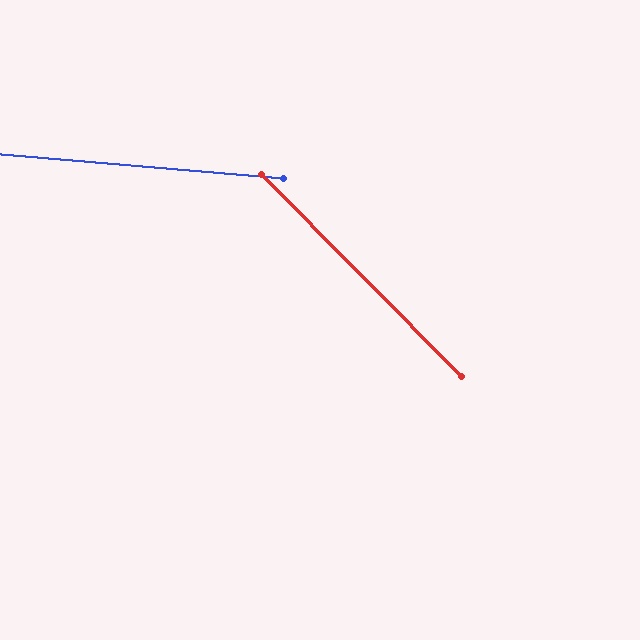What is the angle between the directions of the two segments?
Approximately 40 degrees.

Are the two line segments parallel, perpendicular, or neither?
Neither parallel nor perpendicular — they differ by about 40°.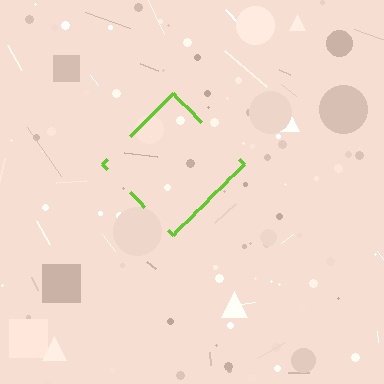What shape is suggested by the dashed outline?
The dashed outline suggests a diamond.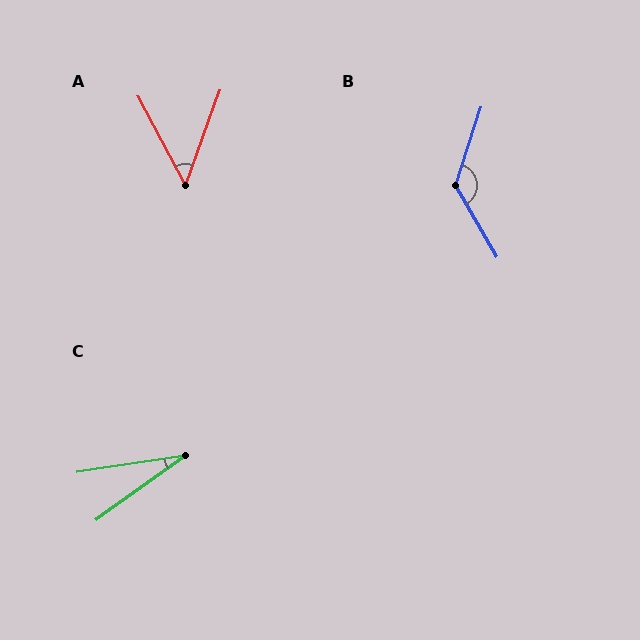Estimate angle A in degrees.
Approximately 48 degrees.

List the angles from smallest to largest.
C (27°), A (48°), B (132°).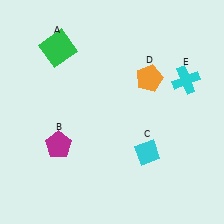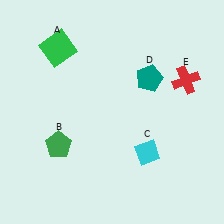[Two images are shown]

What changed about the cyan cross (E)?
In Image 1, E is cyan. In Image 2, it changed to red.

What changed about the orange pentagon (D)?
In Image 1, D is orange. In Image 2, it changed to teal.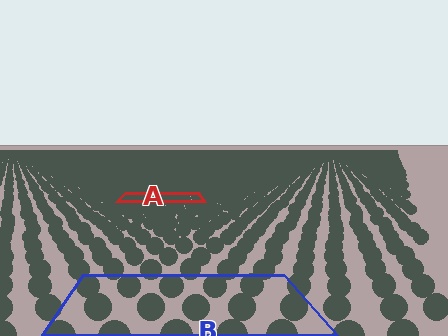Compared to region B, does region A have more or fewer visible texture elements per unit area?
Region A has more texture elements per unit area — they are packed more densely because it is farther away.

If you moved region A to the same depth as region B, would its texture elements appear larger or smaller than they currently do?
They would appear larger. At a closer depth, the same texture elements are projected at a bigger on-screen size.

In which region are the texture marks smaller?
The texture marks are smaller in region A, because it is farther away.